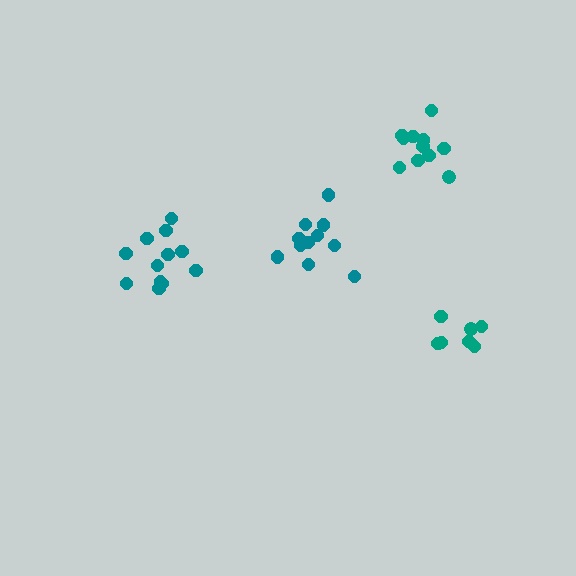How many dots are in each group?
Group 1: 11 dots, Group 2: 12 dots, Group 3: 11 dots, Group 4: 7 dots (41 total).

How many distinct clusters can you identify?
There are 4 distinct clusters.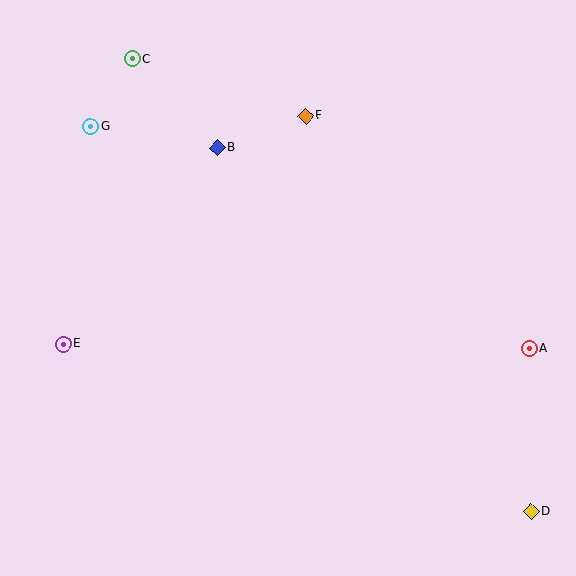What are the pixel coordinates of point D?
Point D is at (531, 512).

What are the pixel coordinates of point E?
Point E is at (63, 344).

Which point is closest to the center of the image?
Point B at (217, 148) is closest to the center.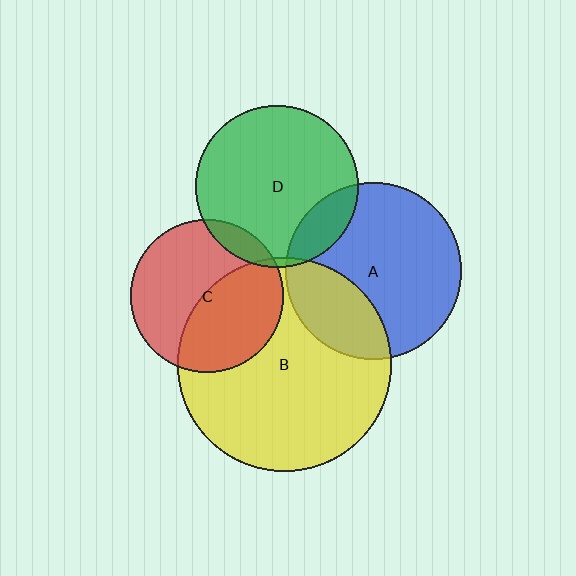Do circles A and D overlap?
Yes.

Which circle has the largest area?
Circle B (yellow).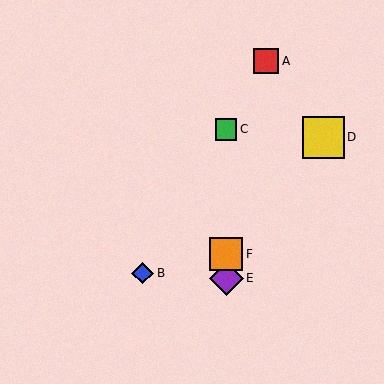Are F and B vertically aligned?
No, F is at x≈226 and B is at x≈143.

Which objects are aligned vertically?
Objects C, E, F are aligned vertically.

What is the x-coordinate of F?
Object F is at x≈226.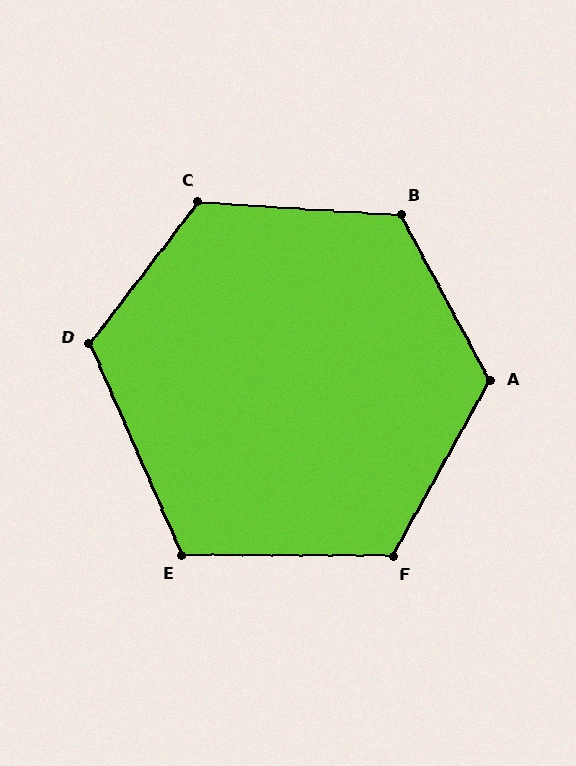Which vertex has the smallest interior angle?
E, at approximately 114 degrees.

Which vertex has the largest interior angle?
C, at approximately 124 degrees.